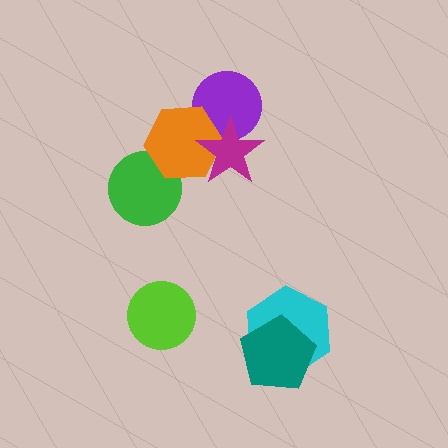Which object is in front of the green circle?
The orange hexagon is in front of the green circle.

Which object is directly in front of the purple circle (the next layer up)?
The orange hexagon is directly in front of the purple circle.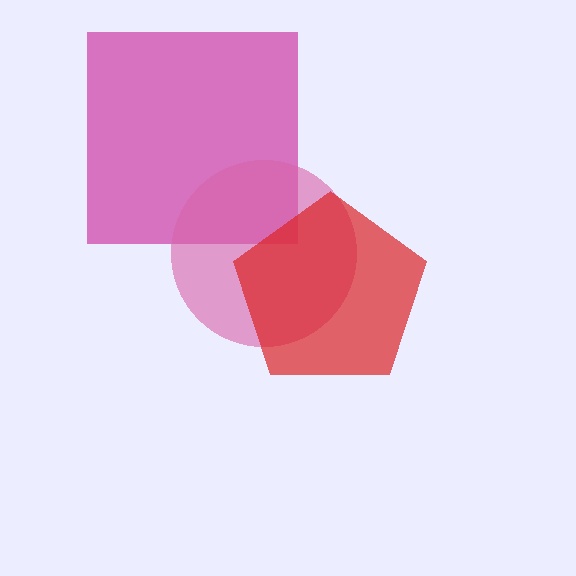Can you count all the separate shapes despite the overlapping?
Yes, there are 3 separate shapes.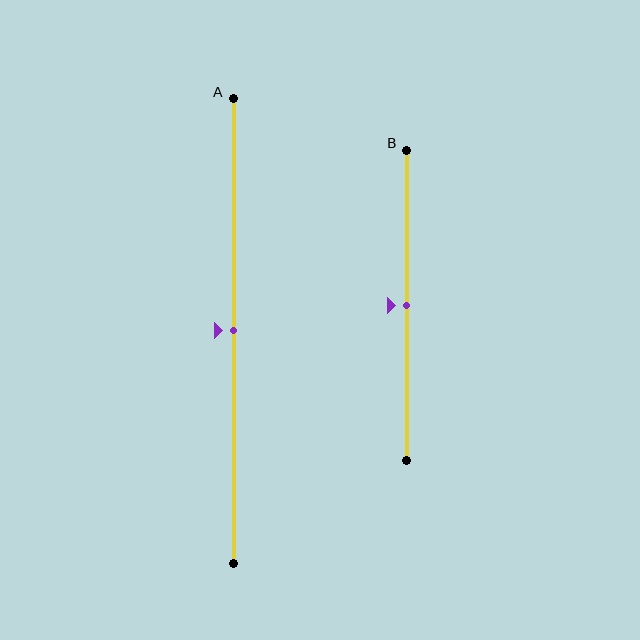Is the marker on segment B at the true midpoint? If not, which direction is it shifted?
Yes, the marker on segment B is at the true midpoint.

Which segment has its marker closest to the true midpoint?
Segment A has its marker closest to the true midpoint.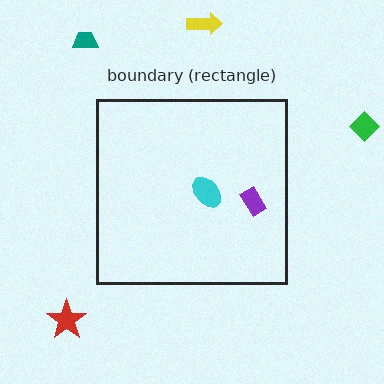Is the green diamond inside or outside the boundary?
Outside.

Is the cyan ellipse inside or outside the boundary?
Inside.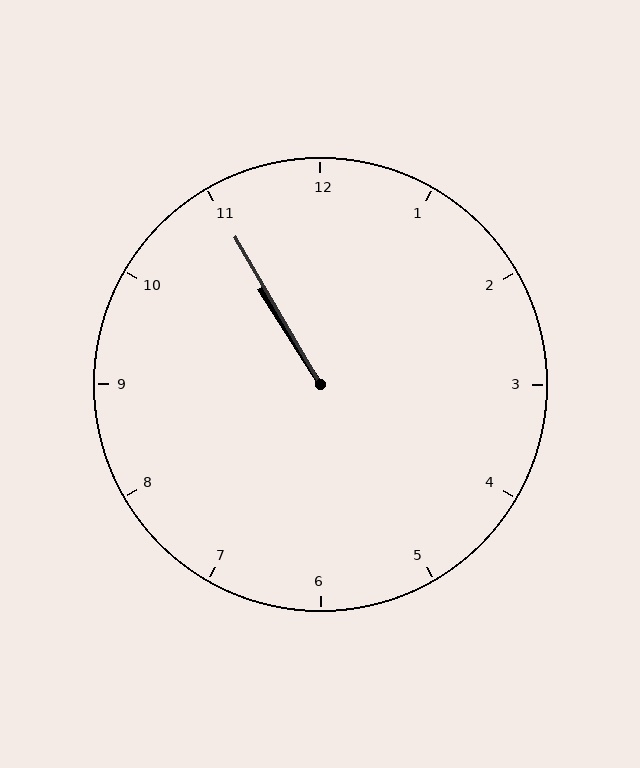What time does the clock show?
10:55.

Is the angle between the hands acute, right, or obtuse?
It is acute.